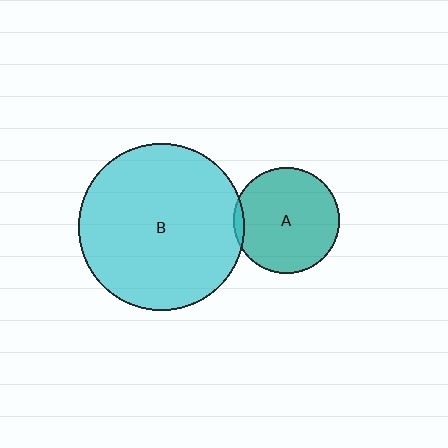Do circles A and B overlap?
Yes.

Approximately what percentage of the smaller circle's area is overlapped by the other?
Approximately 5%.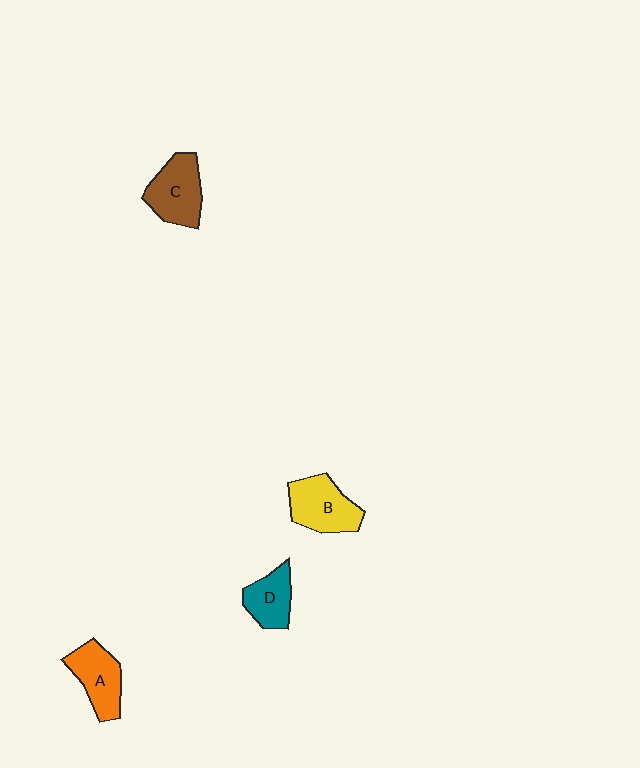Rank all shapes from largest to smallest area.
From largest to smallest: B (yellow), C (brown), A (orange), D (teal).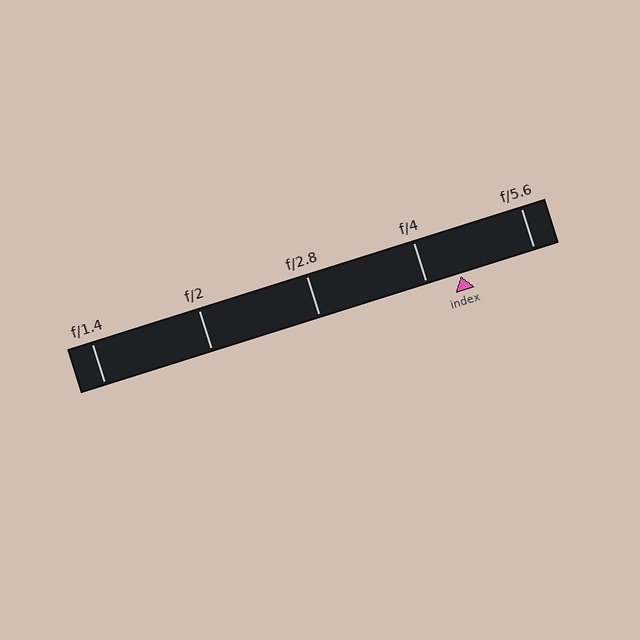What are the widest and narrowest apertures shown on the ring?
The widest aperture shown is f/1.4 and the narrowest is f/5.6.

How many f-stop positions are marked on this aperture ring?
There are 5 f-stop positions marked.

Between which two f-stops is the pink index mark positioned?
The index mark is between f/4 and f/5.6.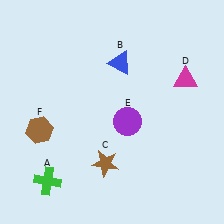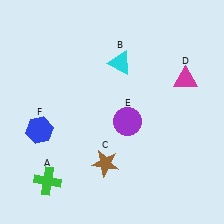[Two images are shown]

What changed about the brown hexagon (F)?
In Image 1, F is brown. In Image 2, it changed to blue.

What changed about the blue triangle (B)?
In Image 1, B is blue. In Image 2, it changed to cyan.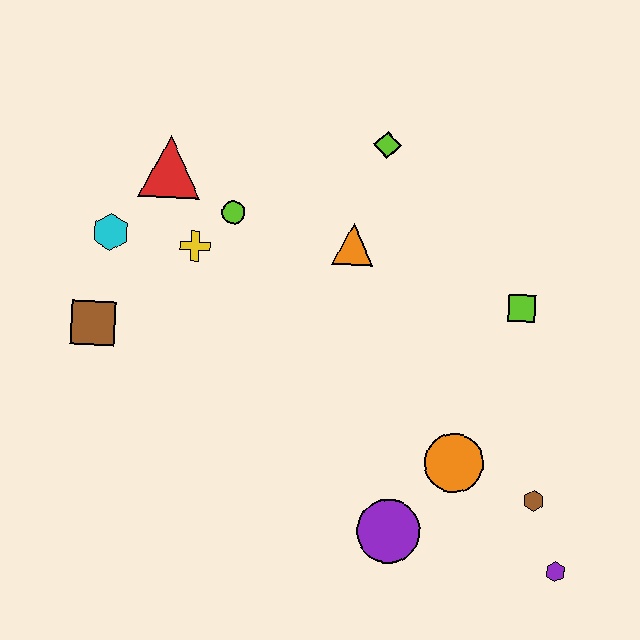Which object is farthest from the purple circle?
The red triangle is farthest from the purple circle.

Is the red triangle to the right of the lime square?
No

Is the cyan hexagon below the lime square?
No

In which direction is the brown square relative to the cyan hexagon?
The brown square is below the cyan hexagon.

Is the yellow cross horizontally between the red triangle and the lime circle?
Yes